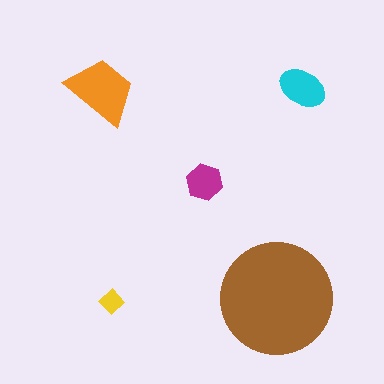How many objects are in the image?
There are 5 objects in the image.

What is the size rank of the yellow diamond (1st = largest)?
5th.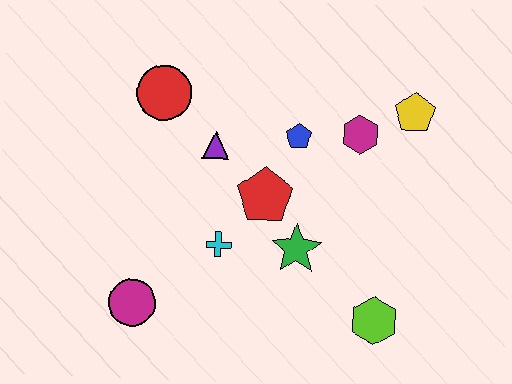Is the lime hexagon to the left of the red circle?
No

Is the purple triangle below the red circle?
Yes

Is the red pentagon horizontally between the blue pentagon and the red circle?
Yes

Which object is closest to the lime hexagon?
The green star is closest to the lime hexagon.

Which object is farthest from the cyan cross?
The yellow pentagon is farthest from the cyan cross.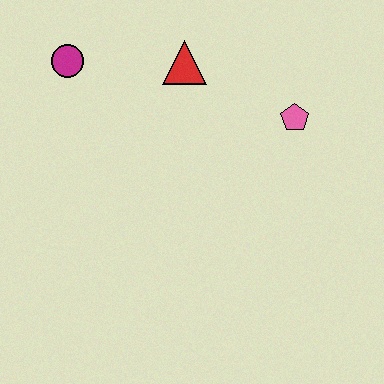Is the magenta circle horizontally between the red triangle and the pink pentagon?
No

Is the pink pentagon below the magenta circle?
Yes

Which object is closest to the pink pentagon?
The red triangle is closest to the pink pentagon.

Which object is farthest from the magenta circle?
The pink pentagon is farthest from the magenta circle.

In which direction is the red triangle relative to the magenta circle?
The red triangle is to the right of the magenta circle.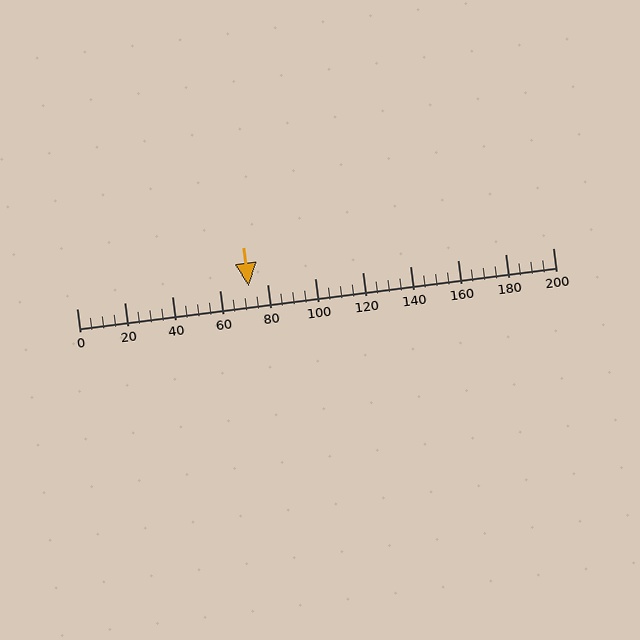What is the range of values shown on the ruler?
The ruler shows values from 0 to 200.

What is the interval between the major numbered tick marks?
The major tick marks are spaced 20 units apart.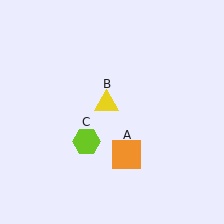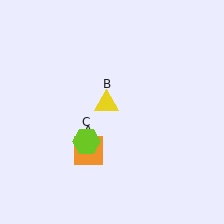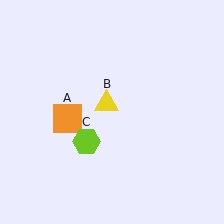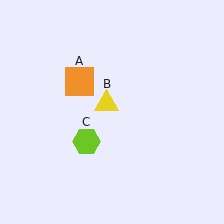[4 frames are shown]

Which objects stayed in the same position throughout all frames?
Yellow triangle (object B) and lime hexagon (object C) remained stationary.